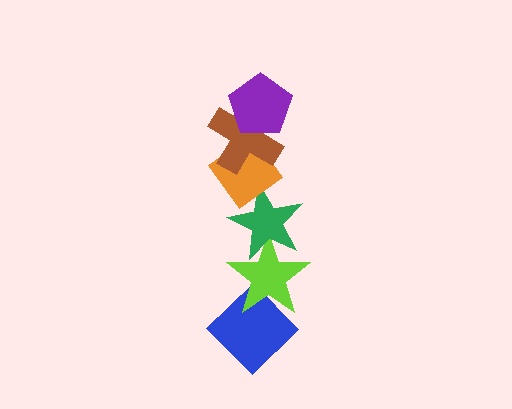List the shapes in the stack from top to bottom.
From top to bottom: the purple pentagon, the brown cross, the orange diamond, the green star, the lime star, the blue diamond.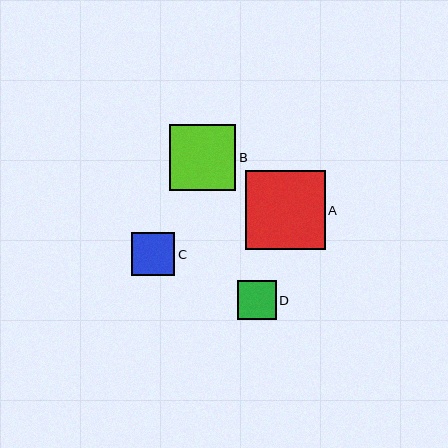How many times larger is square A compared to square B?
Square A is approximately 1.2 times the size of square B.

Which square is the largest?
Square A is the largest with a size of approximately 79 pixels.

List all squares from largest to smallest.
From largest to smallest: A, B, C, D.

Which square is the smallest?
Square D is the smallest with a size of approximately 39 pixels.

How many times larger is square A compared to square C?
Square A is approximately 1.8 times the size of square C.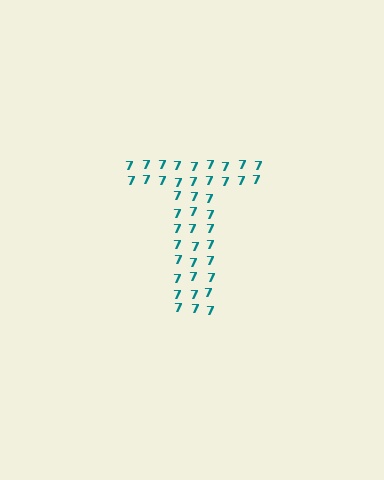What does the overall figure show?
The overall figure shows the letter T.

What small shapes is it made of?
It is made of small digit 7's.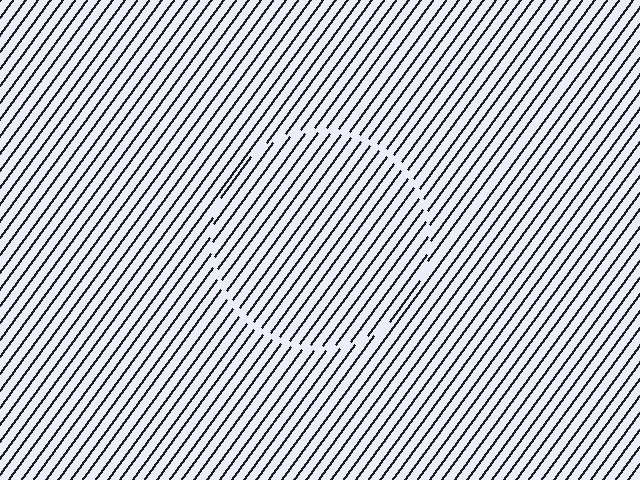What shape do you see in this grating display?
An illusory circle. The interior of the shape contains the same grating, shifted by half a period — the contour is defined by the phase discontinuity where line-ends from the inner and outer gratings abut.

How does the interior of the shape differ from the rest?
The interior of the shape contains the same grating, shifted by half a period — the contour is defined by the phase discontinuity where line-ends from the inner and outer gratings abut.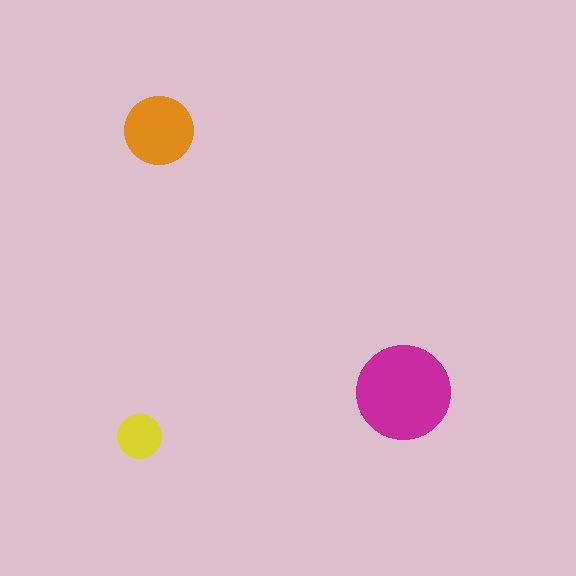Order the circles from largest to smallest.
the magenta one, the orange one, the yellow one.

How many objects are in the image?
There are 3 objects in the image.